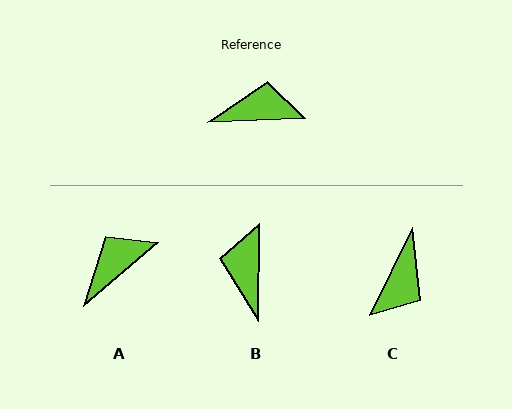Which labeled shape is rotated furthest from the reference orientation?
C, about 118 degrees away.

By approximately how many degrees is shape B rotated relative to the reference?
Approximately 87 degrees counter-clockwise.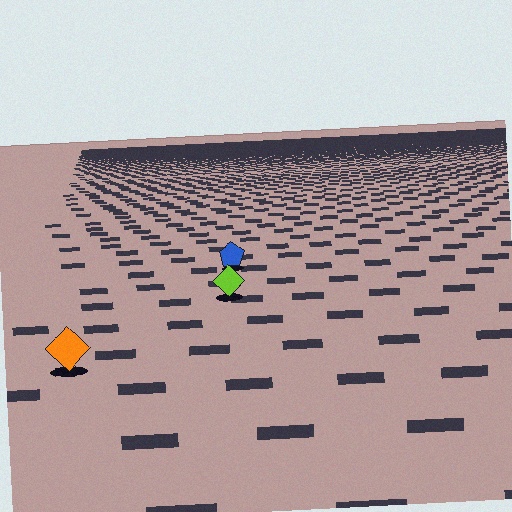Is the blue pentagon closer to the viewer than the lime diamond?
No. The lime diamond is closer — you can tell from the texture gradient: the ground texture is coarser near it.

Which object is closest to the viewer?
The orange diamond is closest. The texture marks near it are larger and more spread out.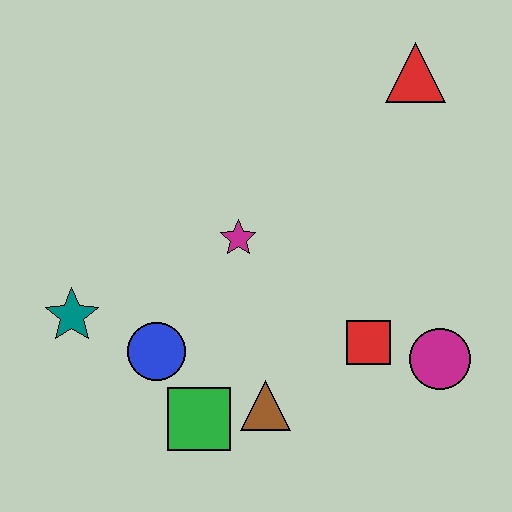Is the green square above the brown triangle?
No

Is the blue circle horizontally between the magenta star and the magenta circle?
No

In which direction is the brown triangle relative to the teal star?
The brown triangle is to the right of the teal star.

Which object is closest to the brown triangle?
The green square is closest to the brown triangle.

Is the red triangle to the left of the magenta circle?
Yes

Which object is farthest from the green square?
The red triangle is farthest from the green square.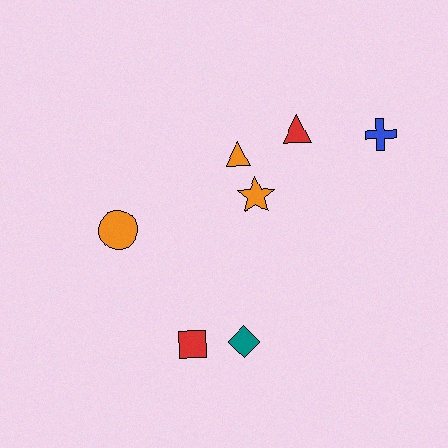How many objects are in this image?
There are 7 objects.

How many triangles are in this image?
There are 2 triangles.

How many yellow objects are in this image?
There are no yellow objects.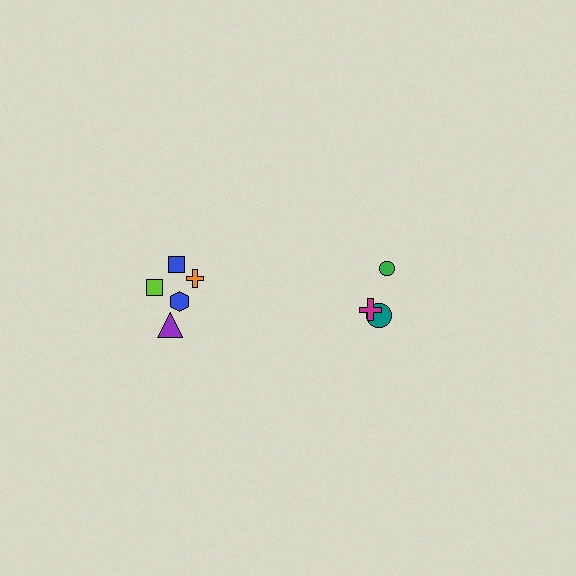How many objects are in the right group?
There are 3 objects.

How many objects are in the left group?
There are 5 objects.